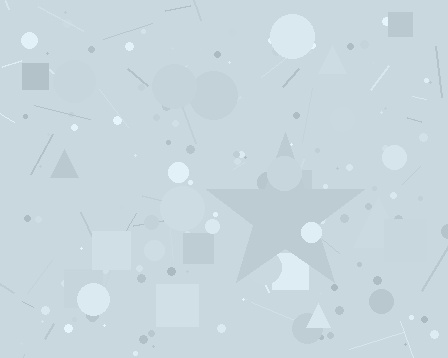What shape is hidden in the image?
A star is hidden in the image.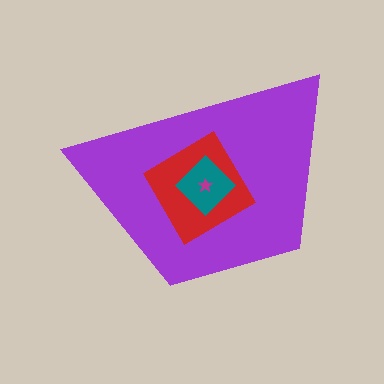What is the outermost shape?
The purple trapezoid.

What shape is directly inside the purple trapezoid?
The red diamond.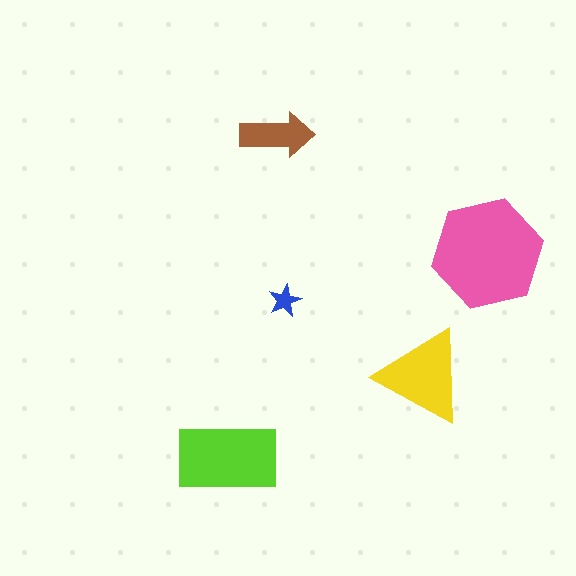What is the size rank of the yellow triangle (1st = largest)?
3rd.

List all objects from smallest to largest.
The blue star, the brown arrow, the yellow triangle, the lime rectangle, the pink hexagon.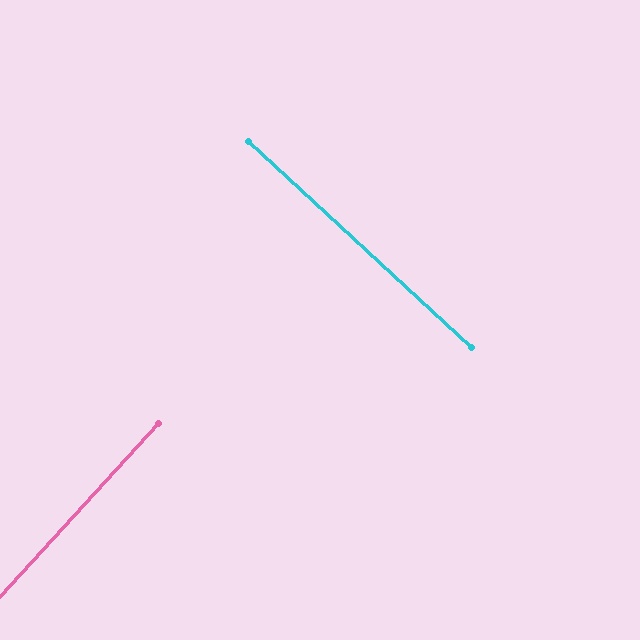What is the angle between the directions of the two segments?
Approximately 90 degrees.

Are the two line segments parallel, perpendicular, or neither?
Perpendicular — they meet at approximately 90°.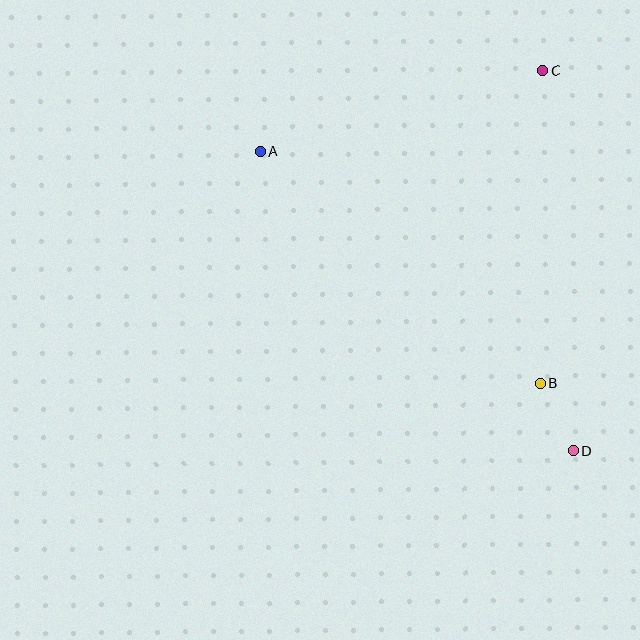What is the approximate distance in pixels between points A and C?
The distance between A and C is approximately 294 pixels.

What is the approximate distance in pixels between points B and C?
The distance between B and C is approximately 313 pixels.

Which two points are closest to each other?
Points B and D are closest to each other.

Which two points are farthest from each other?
Points A and D are farthest from each other.